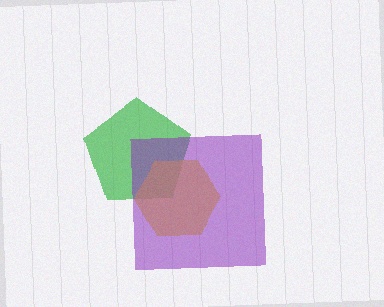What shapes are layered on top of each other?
The layered shapes are: a green pentagon, a yellow hexagon, a purple square.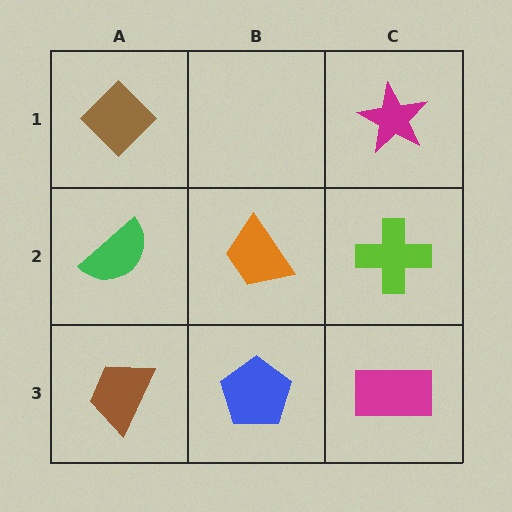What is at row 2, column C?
A lime cross.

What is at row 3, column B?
A blue pentagon.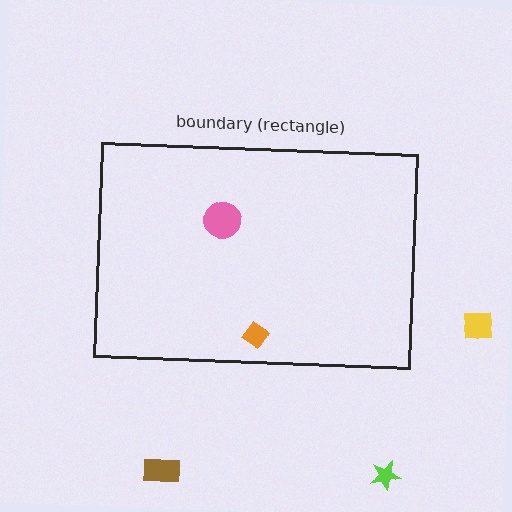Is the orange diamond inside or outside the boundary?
Inside.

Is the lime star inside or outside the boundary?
Outside.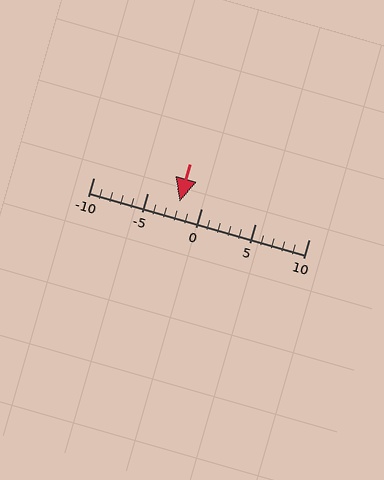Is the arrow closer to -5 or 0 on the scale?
The arrow is closer to 0.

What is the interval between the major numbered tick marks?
The major tick marks are spaced 5 units apart.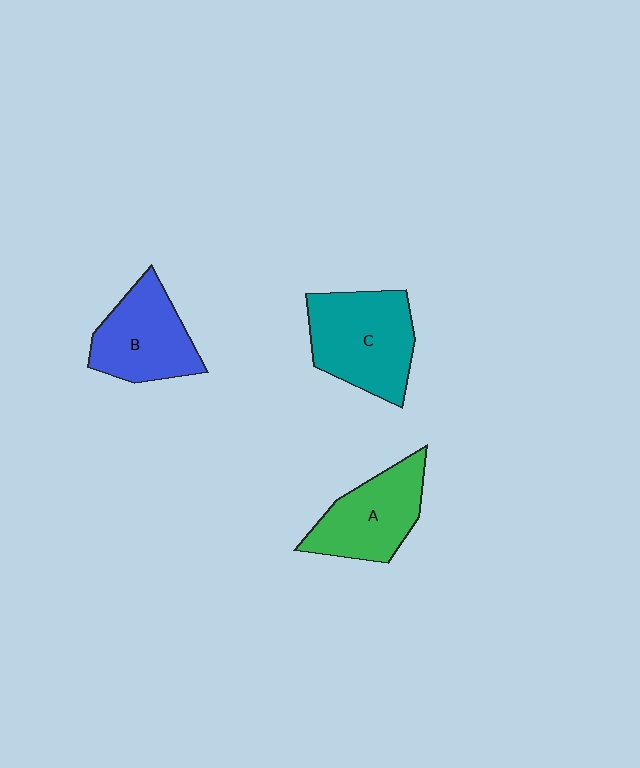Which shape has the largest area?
Shape C (teal).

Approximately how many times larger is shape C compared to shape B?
Approximately 1.2 times.